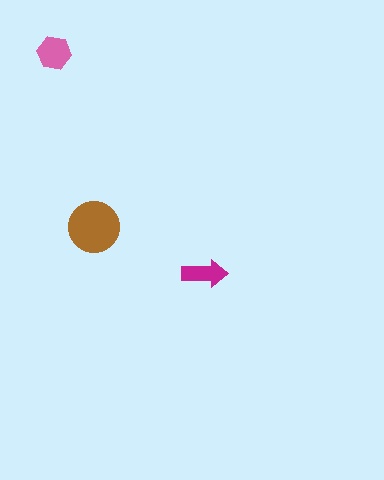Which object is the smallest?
The magenta arrow.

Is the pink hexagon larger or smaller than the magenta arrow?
Larger.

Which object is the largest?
The brown circle.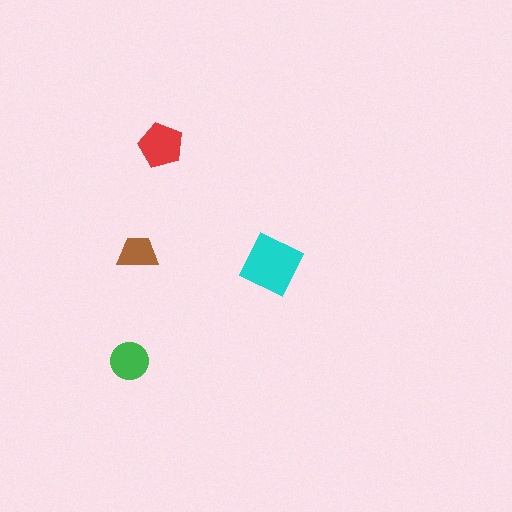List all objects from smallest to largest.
The brown trapezoid, the green circle, the red pentagon, the cyan diamond.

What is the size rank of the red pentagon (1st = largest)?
2nd.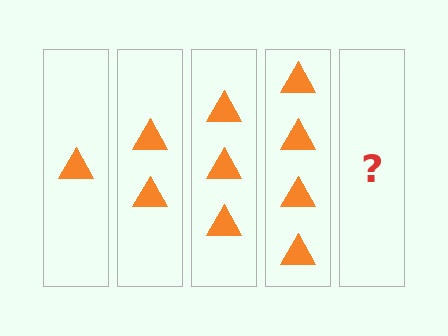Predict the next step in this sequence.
The next step is 5 triangles.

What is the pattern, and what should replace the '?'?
The pattern is that each step adds one more triangle. The '?' should be 5 triangles.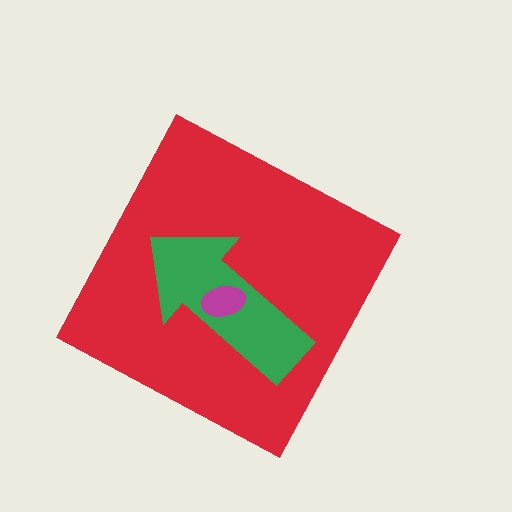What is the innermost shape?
The magenta ellipse.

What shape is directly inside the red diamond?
The green arrow.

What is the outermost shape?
The red diamond.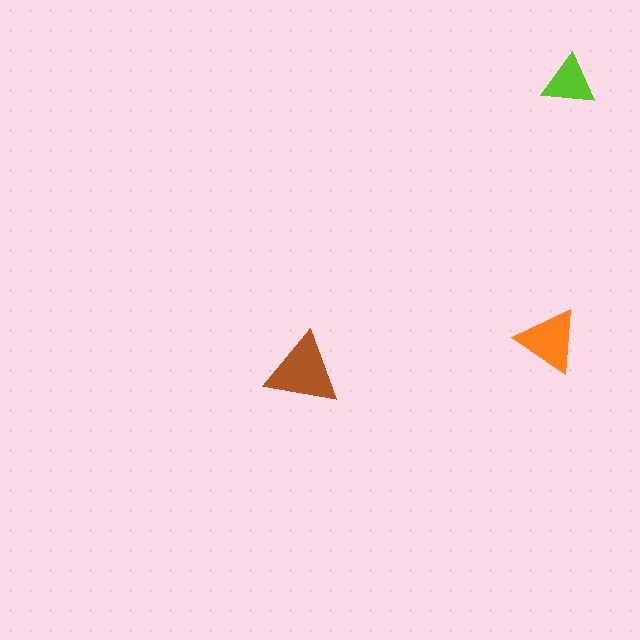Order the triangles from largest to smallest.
the brown one, the orange one, the lime one.